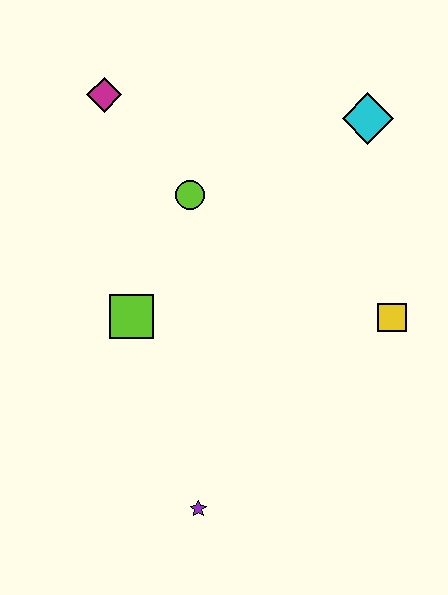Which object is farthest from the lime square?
The cyan diamond is farthest from the lime square.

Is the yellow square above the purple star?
Yes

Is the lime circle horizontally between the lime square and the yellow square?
Yes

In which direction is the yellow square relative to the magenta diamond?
The yellow square is to the right of the magenta diamond.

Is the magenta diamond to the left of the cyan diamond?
Yes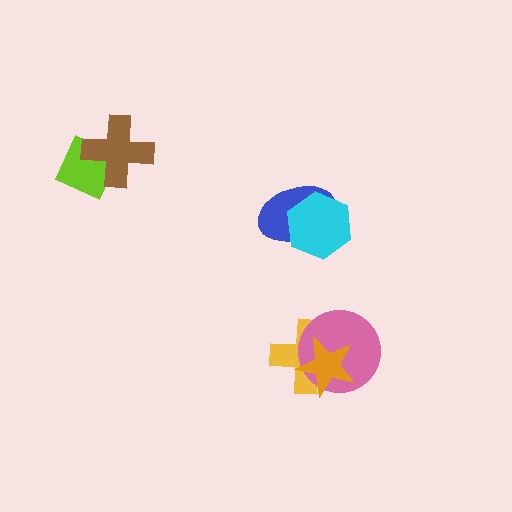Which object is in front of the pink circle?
The orange star is in front of the pink circle.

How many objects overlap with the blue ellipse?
1 object overlaps with the blue ellipse.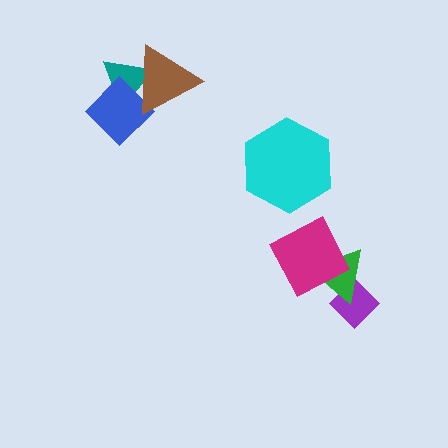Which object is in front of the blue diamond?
The brown triangle is in front of the blue diamond.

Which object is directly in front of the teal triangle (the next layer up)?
The blue diamond is directly in front of the teal triangle.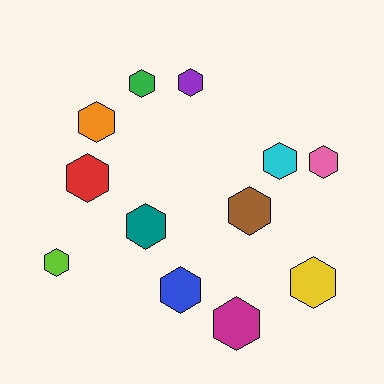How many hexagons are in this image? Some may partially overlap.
There are 12 hexagons.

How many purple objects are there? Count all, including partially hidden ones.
There is 1 purple object.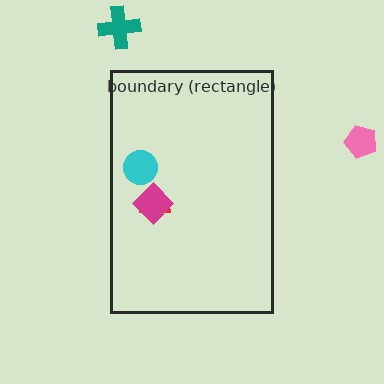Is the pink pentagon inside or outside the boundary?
Outside.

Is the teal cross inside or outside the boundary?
Outside.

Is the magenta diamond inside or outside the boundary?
Inside.